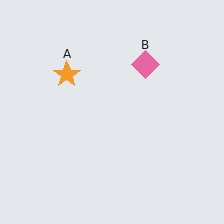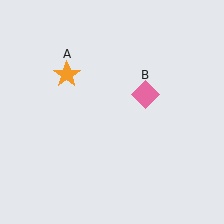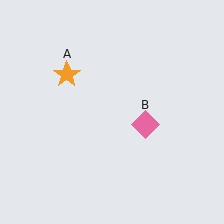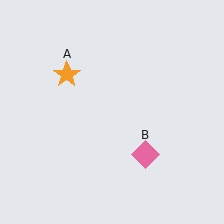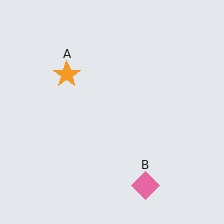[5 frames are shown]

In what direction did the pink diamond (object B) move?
The pink diamond (object B) moved down.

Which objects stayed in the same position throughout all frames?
Orange star (object A) remained stationary.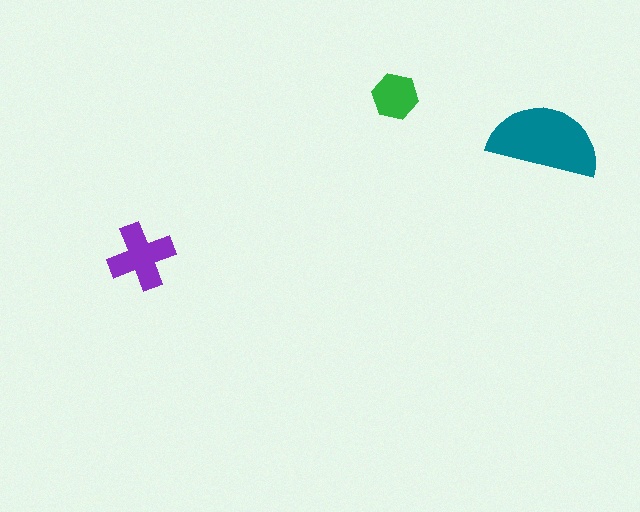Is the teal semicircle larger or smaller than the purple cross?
Larger.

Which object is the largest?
The teal semicircle.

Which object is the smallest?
The green hexagon.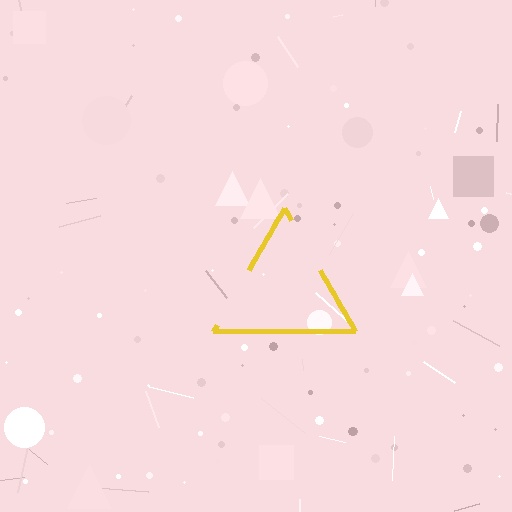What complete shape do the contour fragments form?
The contour fragments form a triangle.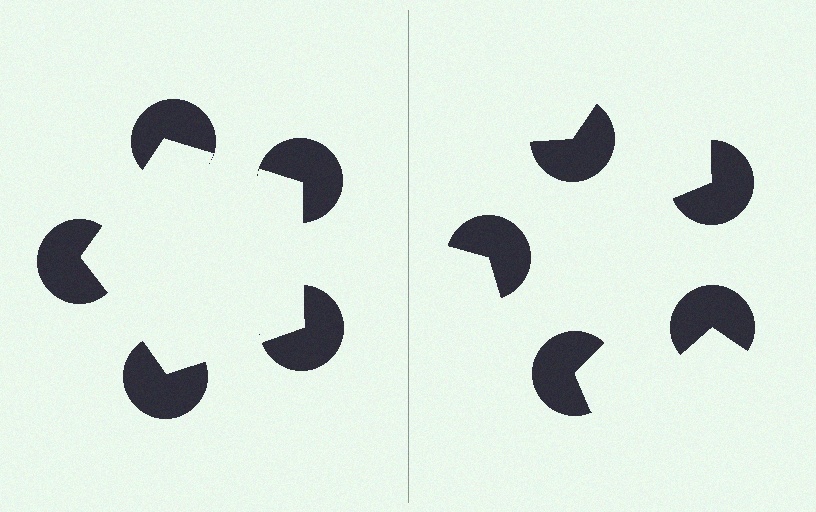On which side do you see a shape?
An illusory pentagon appears on the left side. On the right side the wedge cuts are rotated, so no coherent shape forms.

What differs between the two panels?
The pac-man discs are positioned identically on both sides; only the wedge orientations differ. On the left they align to a pentagon; on the right they are misaligned.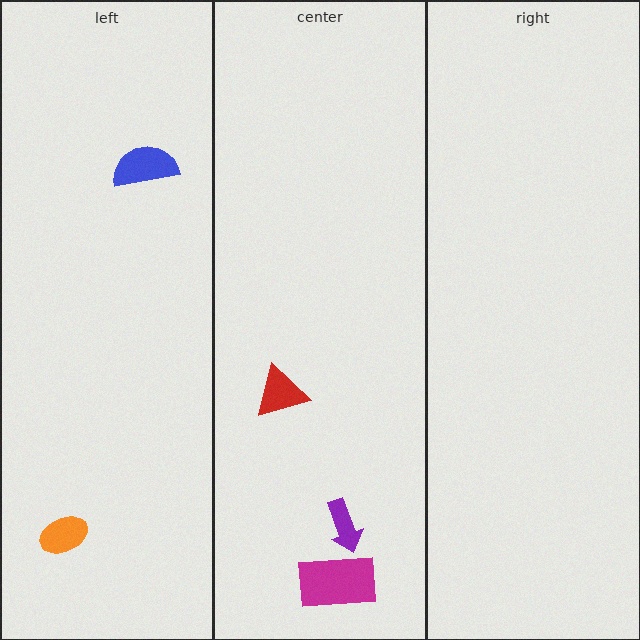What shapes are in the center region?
The red triangle, the magenta rectangle, the purple arrow.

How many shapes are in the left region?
2.